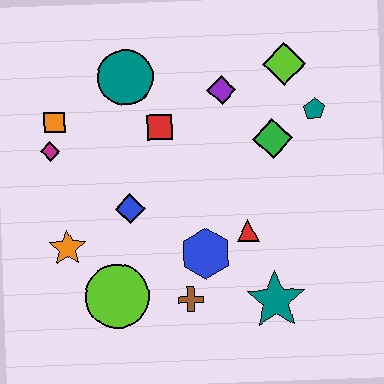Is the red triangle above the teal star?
Yes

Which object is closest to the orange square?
The magenta diamond is closest to the orange square.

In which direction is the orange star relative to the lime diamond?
The orange star is to the left of the lime diamond.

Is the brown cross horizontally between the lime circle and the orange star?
No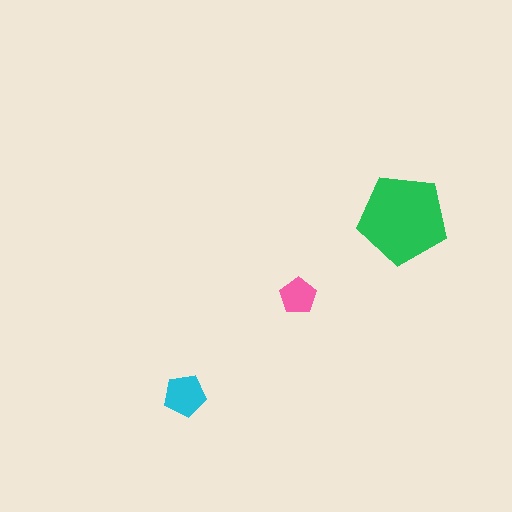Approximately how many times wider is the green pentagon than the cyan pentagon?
About 2 times wider.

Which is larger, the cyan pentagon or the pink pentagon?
The cyan one.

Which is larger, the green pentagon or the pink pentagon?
The green one.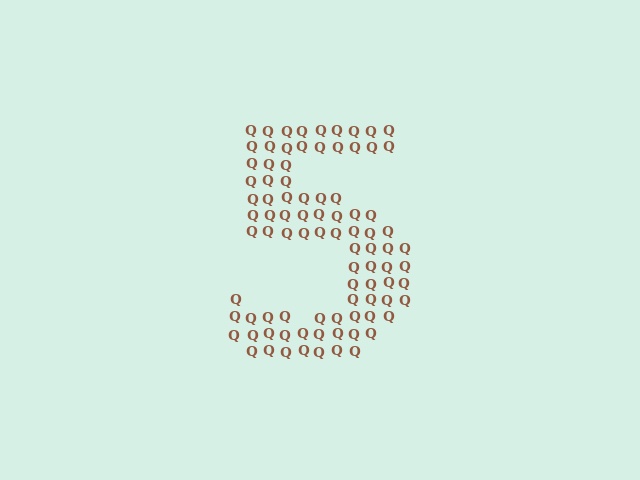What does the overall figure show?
The overall figure shows the digit 5.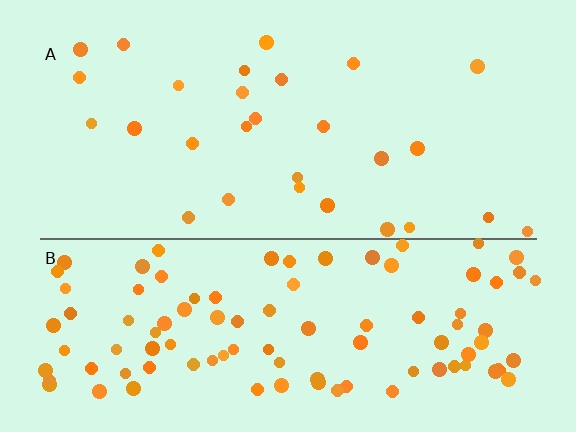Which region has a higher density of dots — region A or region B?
B (the bottom).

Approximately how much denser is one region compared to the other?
Approximately 3.6× — region B over region A.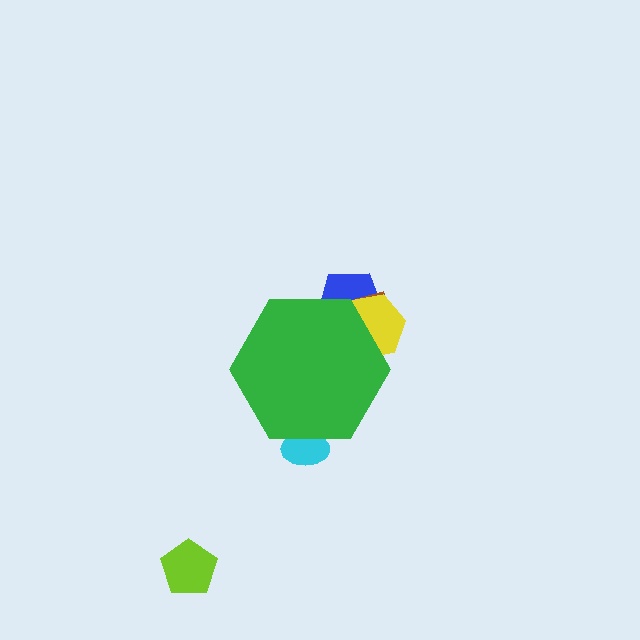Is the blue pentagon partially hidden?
Yes, the blue pentagon is partially hidden behind the green hexagon.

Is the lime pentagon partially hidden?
No, the lime pentagon is fully visible.